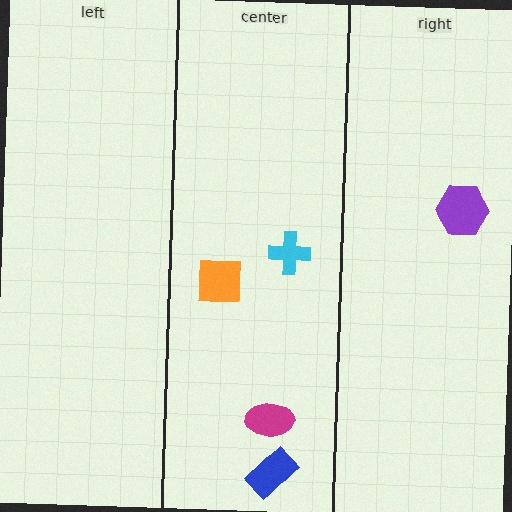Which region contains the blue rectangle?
The center region.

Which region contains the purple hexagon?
The right region.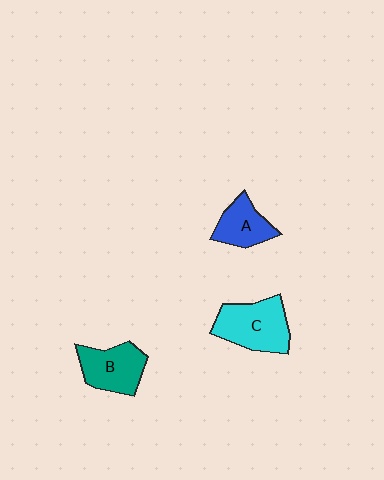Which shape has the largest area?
Shape C (cyan).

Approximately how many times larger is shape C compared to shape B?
Approximately 1.2 times.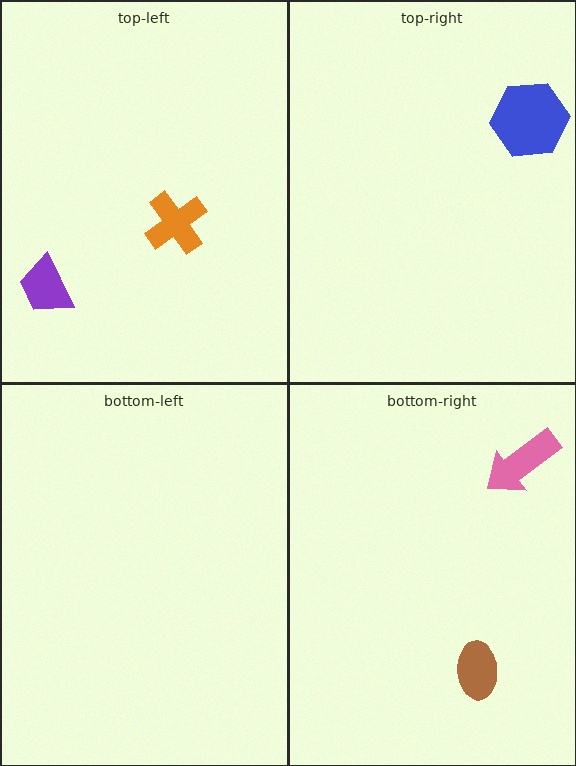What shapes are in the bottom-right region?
The pink arrow, the brown ellipse.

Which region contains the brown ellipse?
The bottom-right region.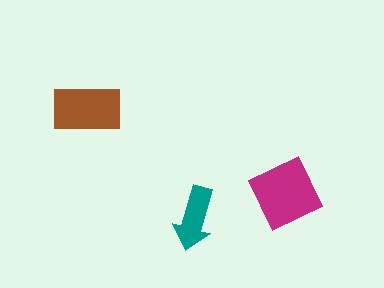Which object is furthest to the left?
The brown rectangle is leftmost.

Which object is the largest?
The magenta square.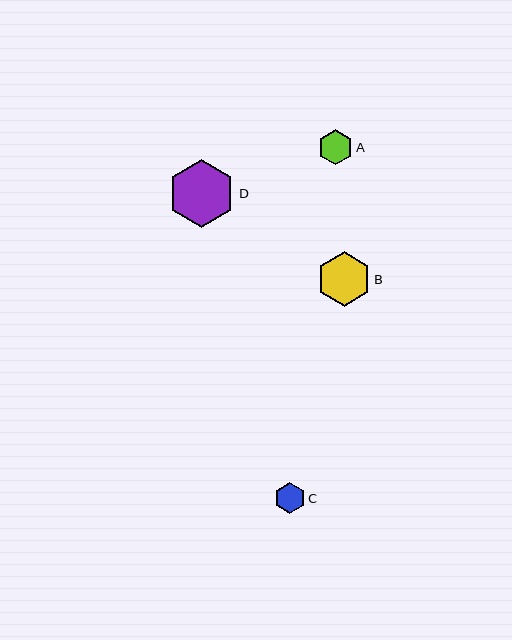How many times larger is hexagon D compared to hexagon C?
Hexagon D is approximately 2.2 times the size of hexagon C.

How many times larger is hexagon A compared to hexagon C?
Hexagon A is approximately 1.1 times the size of hexagon C.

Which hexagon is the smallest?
Hexagon C is the smallest with a size of approximately 31 pixels.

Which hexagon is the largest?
Hexagon D is the largest with a size of approximately 68 pixels.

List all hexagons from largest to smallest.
From largest to smallest: D, B, A, C.